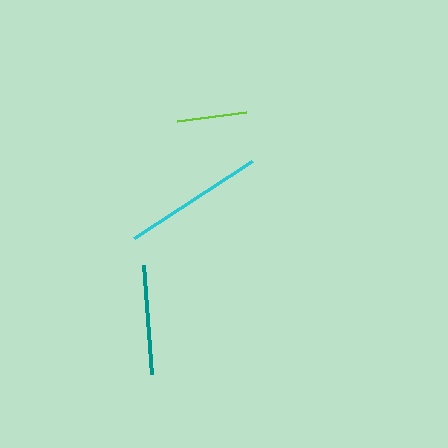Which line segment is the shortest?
The lime line is the shortest at approximately 70 pixels.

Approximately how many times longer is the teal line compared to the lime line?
The teal line is approximately 1.6 times the length of the lime line.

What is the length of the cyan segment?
The cyan segment is approximately 141 pixels long.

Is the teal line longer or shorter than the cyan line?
The cyan line is longer than the teal line.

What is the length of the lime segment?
The lime segment is approximately 70 pixels long.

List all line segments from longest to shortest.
From longest to shortest: cyan, teal, lime.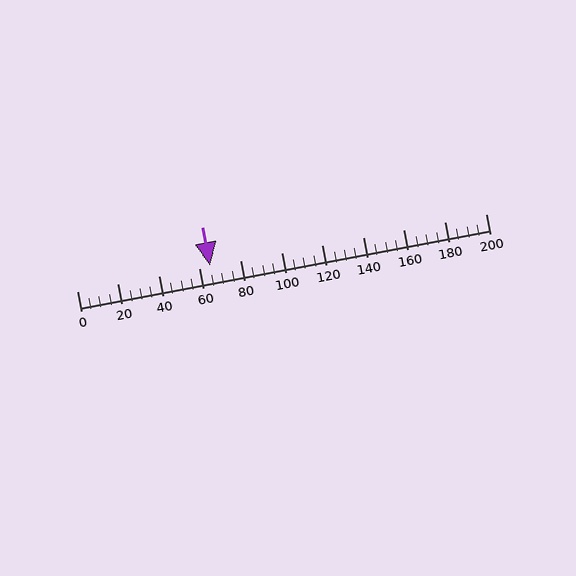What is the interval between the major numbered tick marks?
The major tick marks are spaced 20 units apart.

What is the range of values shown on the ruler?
The ruler shows values from 0 to 200.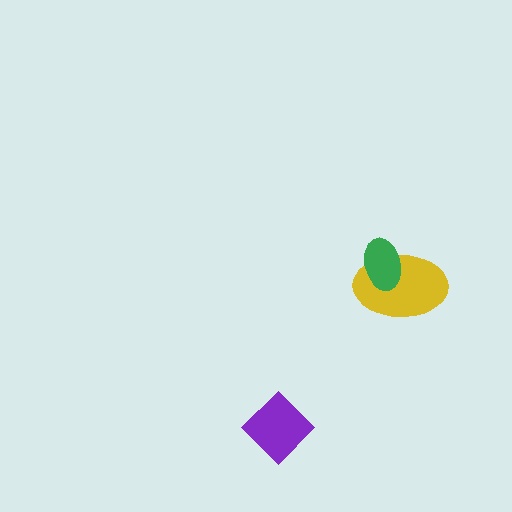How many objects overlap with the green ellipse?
1 object overlaps with the green ellipse.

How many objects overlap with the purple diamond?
0 objects overlap with the purple diamond.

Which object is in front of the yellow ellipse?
The green ellipse is in front of the yellow ellipse.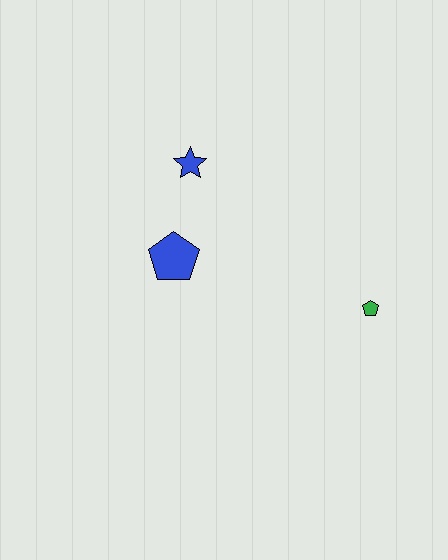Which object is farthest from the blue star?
The green pentagon is farthest from the blue star.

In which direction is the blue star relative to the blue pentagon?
The blue star is above the blue pentagon.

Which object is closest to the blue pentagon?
The blue star is closest to the blue pentagon.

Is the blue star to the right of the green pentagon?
No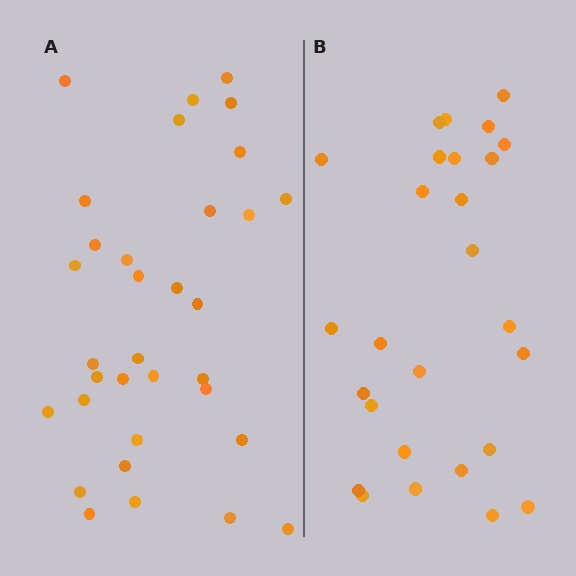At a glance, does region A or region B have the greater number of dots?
Region A (the left region) has more dots.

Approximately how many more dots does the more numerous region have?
Region A has about 6 more dots than region B.